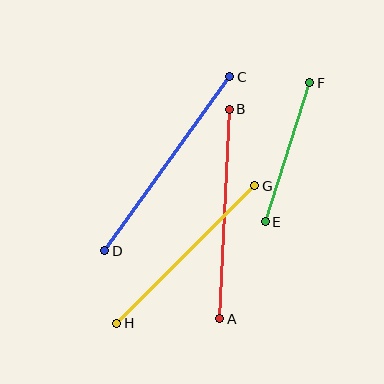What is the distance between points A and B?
The distance is approximately 209 pixels.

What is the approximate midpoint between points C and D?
The midpoint is at approximately (167, 164) pixels.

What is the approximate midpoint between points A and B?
The midpoint is at approximately (224, 214) pixels.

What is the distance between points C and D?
The distance is approximately 215 pixels.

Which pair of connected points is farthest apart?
Points C and D are farthest apart.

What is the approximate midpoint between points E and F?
The midpoint is at approximately (287, 152) pixels.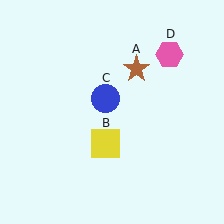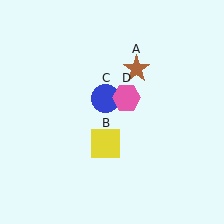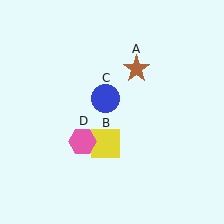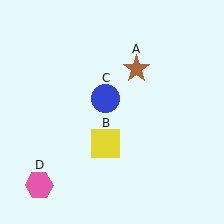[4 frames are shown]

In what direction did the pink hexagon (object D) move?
The pink hexagon (object D) moved down and to the left.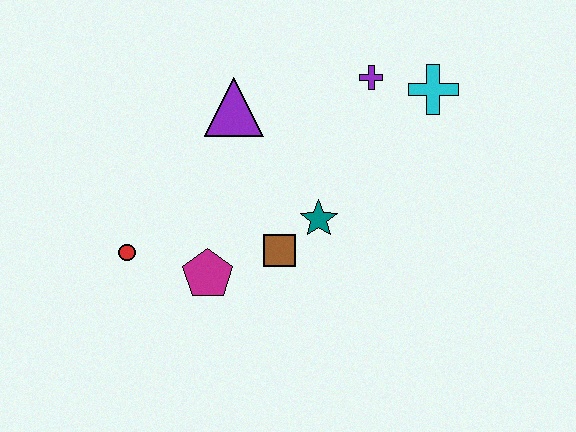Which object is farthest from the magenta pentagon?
The cyan cross is farthest from the magenta pentagon.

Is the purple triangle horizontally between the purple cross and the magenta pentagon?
Yes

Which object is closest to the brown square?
The teal star is closest to the brown square.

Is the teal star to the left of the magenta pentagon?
No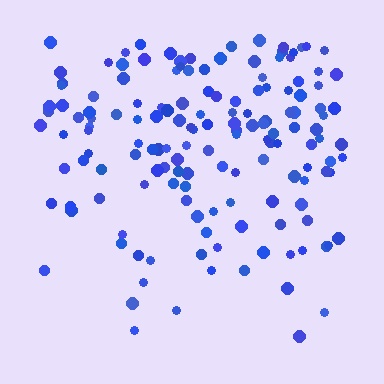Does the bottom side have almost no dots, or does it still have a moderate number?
Still a moderate number, just noticeably fewer than the top.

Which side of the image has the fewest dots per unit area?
The bottom.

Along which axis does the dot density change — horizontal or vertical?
Vertical.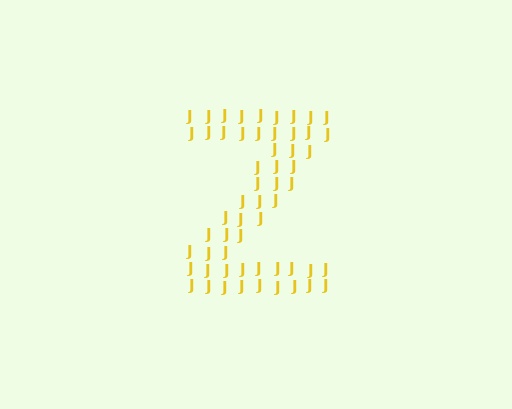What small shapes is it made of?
It is made of small letter J's.